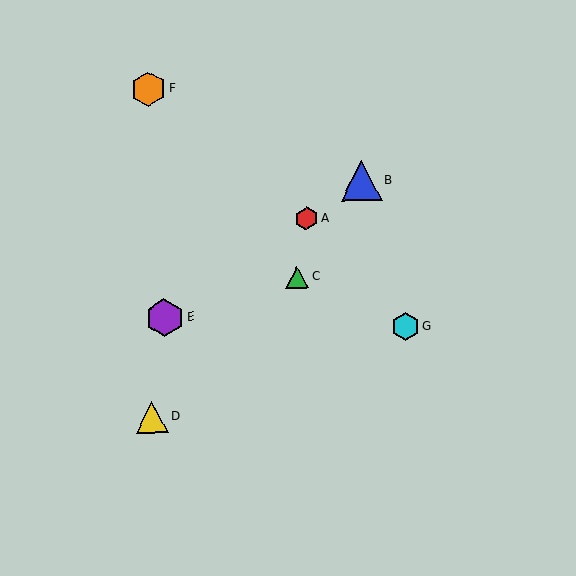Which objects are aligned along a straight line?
Objects A, B, E are aligned along a straight line.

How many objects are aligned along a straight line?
3 objects (A, B, E) are aligned along a straight line.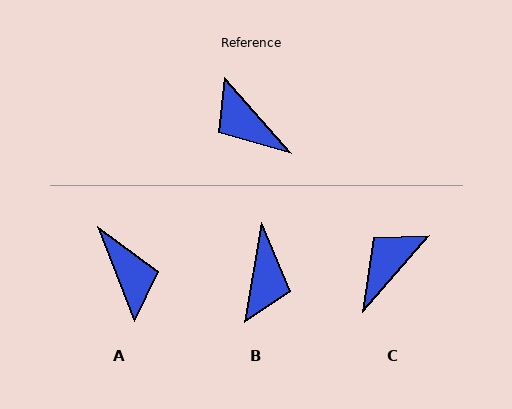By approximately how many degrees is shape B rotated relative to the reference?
Approximately 129 degrees counter-clockwise.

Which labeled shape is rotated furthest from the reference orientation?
A, about 160 degrees away.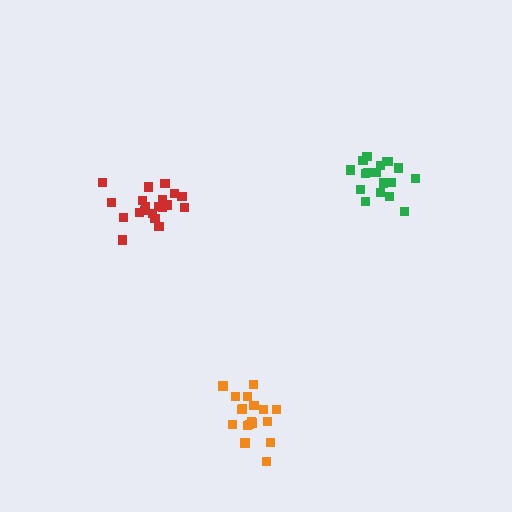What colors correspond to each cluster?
The clusters are colored: orange, red, green.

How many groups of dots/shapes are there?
There are 3 groups.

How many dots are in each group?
Group 1: 18 dots, Group 2: 20 dots, Group 3: 18 dots (56 total).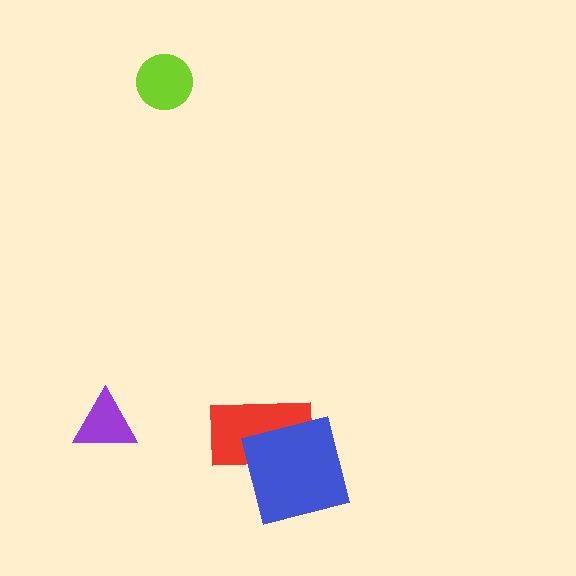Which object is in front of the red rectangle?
The blue square is in front of the red rectangle.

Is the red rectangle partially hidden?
Yes, it is partially covered by another shape.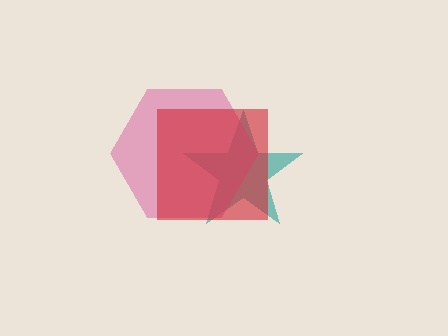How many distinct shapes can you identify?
There are 3 distinct shapes: a teal star, a pink hexagon, a red square.